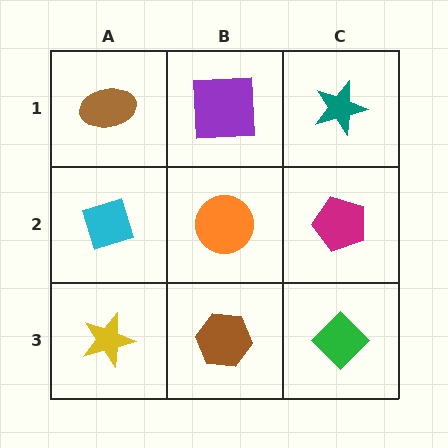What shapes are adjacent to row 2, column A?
A brown ellipse (row 1, column A), a yellow star (row 3, column A), an orange circle (row 2, column B).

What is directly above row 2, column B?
A purple square.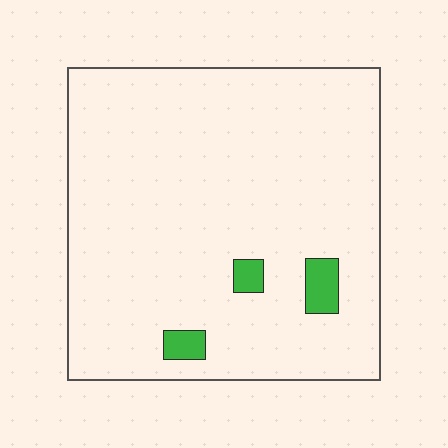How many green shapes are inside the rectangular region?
3.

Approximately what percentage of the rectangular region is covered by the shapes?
Approximately 5%.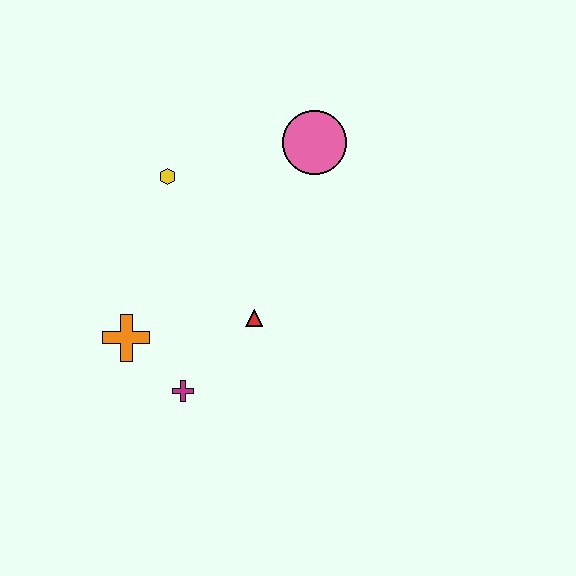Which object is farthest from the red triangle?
The pink circle is farthest from the red triangle.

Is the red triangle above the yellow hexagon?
No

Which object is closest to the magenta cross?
The orange cross is closest to the magenta cross.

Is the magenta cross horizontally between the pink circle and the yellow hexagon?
Yes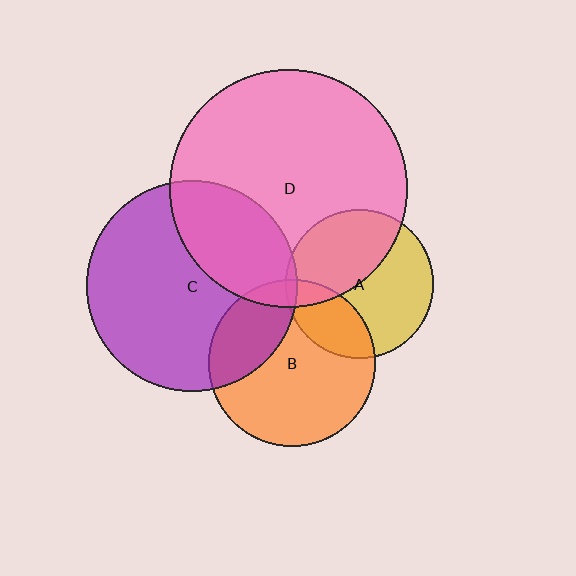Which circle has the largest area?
Circle D (pink).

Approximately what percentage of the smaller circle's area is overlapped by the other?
Approximately 10%.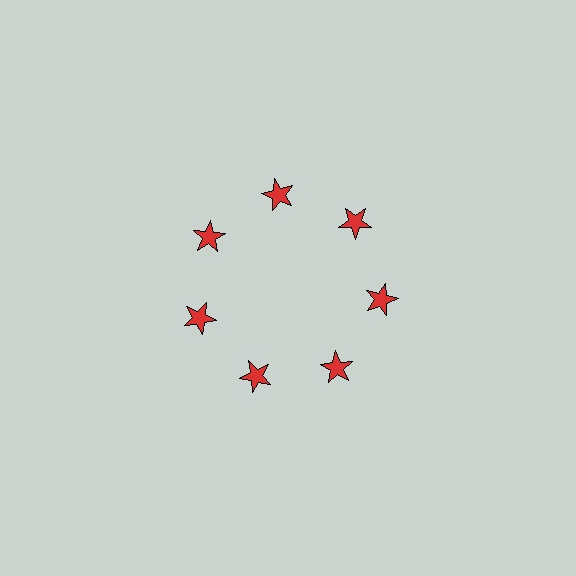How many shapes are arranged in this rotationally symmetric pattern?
There are 7 shapes, arranged in 7 groups of 1.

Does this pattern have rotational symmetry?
Yes, this pattern has 7-fold rotational symmetry. It looks the same after rotating 51 degrees around the center.